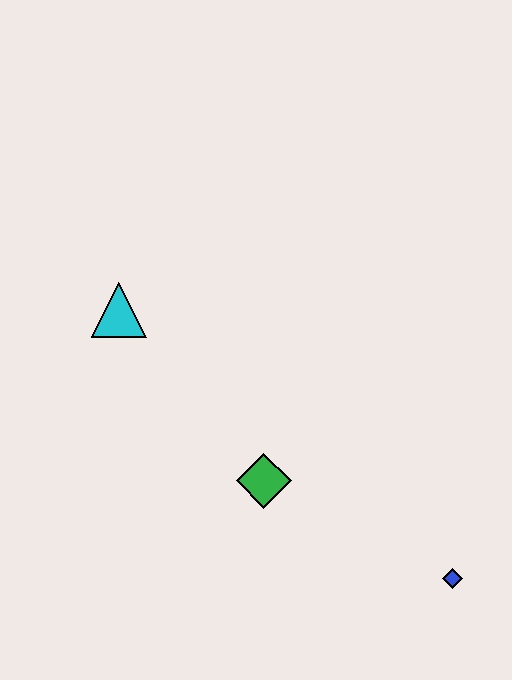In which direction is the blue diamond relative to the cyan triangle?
The blue diamond is to the right of the cyan triangle.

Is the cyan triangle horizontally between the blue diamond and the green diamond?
No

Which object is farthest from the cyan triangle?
The blue diamond is farthest from the cyan triangle.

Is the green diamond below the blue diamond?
No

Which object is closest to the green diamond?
The blue diamond is closest to the green diamond.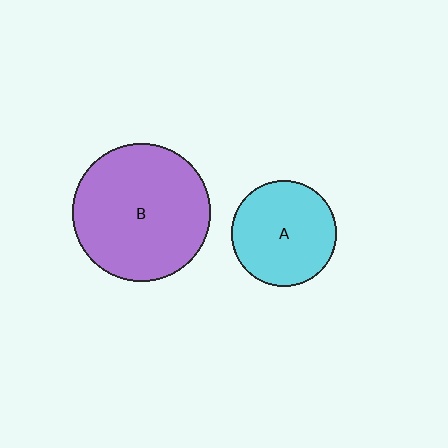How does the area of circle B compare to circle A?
Approximately 1.7 times.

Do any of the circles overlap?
No, none of the circles overlap.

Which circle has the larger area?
Circle B (purple).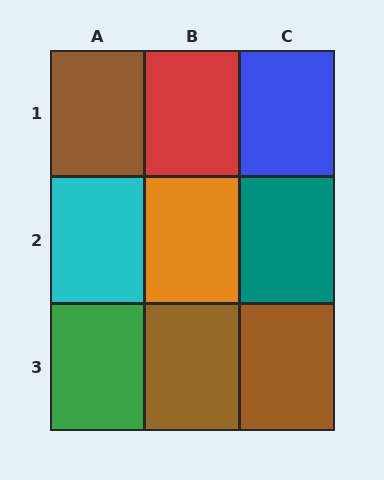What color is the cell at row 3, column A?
Green.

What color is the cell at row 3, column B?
Brown.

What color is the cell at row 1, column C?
Blue.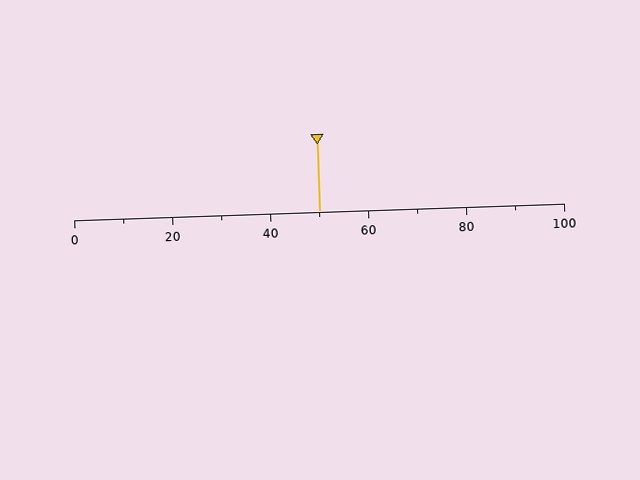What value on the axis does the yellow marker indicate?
The marker indicates approximately 50.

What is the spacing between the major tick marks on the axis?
The major ticks are spaced 20 apart.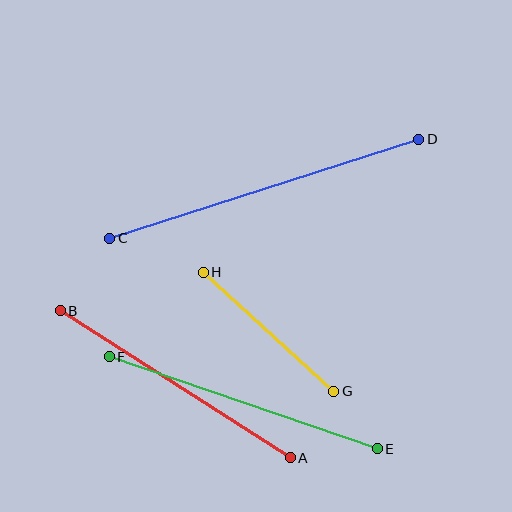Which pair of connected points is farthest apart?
Points C and D are farthest apart.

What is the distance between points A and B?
The distance is approximately 273 pixels.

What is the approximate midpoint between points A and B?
The midpoint is at approximately (175, 384) pixels.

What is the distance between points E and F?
The distance is approximately 283 pixels.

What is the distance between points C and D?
The distance is approximately 324 pixels.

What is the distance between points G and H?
The distance is approximately 177 pixels.